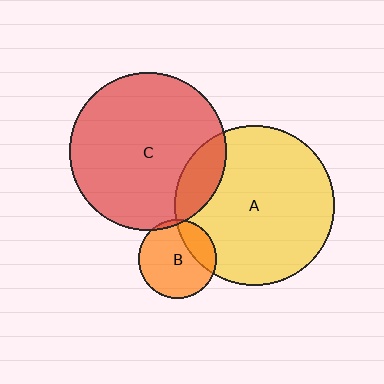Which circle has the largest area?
Circle A (yellow).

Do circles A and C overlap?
Yes.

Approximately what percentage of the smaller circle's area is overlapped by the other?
Approximately 15%.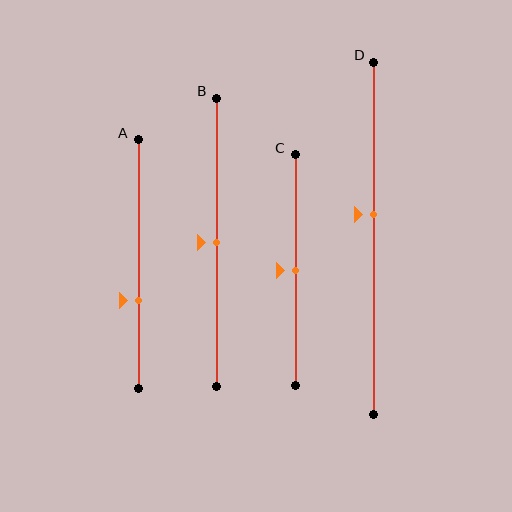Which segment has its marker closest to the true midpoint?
Segment B has its marker closest to the true midpoint.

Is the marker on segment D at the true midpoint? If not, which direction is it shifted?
No, the marker on segment D is shifted upward by about 7% of the segment length.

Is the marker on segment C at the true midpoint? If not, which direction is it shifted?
Yes, the marker on segment C is at the true midpoint.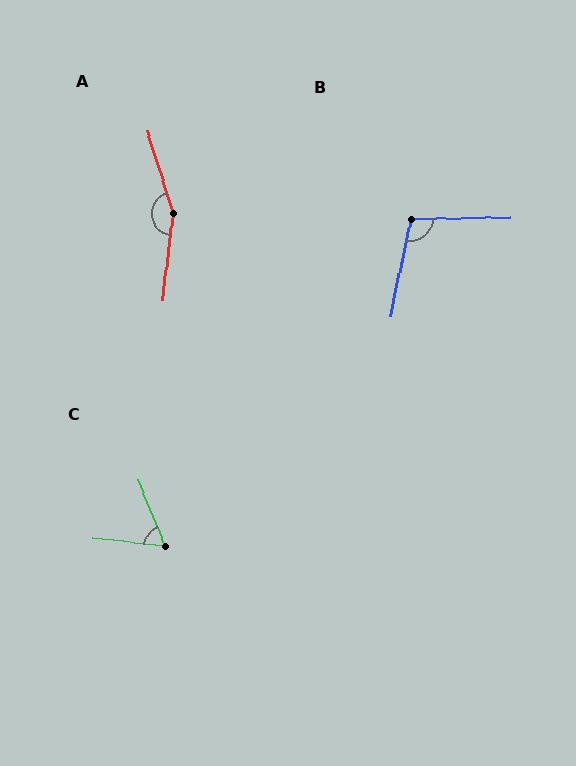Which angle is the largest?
A, at approximately 156 degrees.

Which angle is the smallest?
C, at approximately 61 degrees.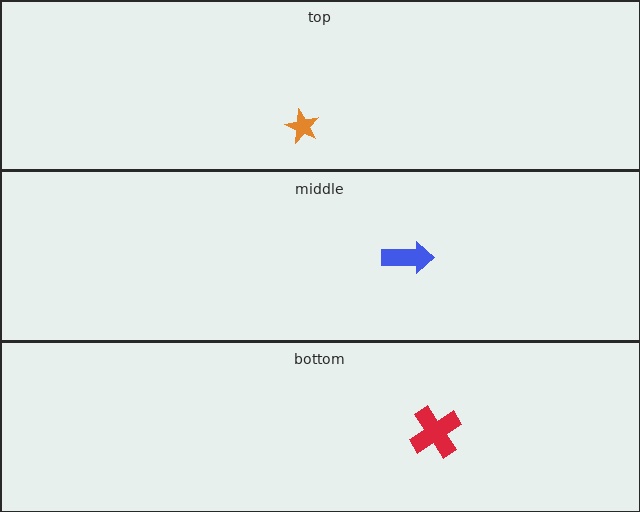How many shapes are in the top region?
1.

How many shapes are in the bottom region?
1.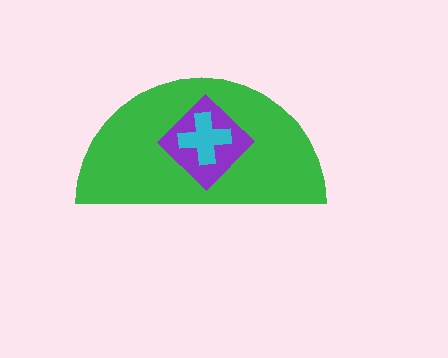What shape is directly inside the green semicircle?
The purple diamond.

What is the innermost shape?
The cyan cross.